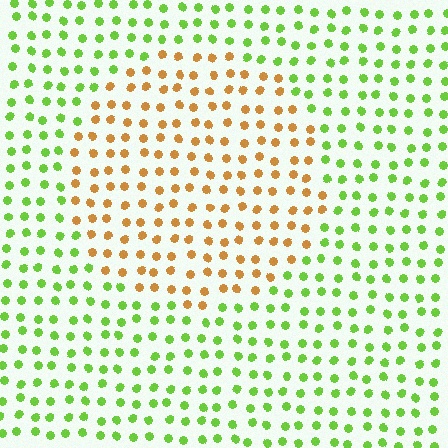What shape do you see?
I see a circle.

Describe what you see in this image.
The image is filled with small lime elements in a uniform arrangement. A circle-shaped region is visible where the elements are tinted to a slightly different hue, forming a subtle color boundary.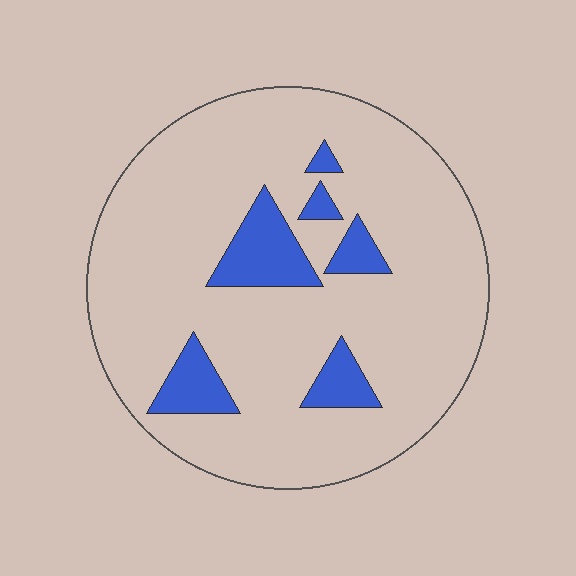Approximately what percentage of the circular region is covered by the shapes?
Approximately 15%.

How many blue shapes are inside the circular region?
6.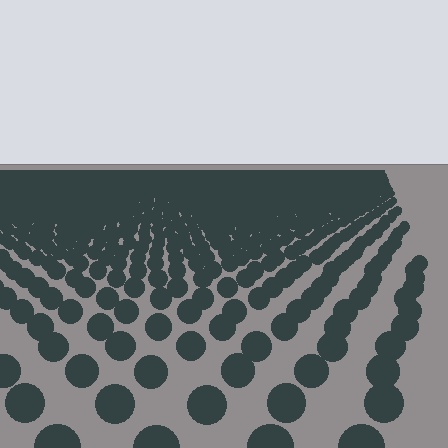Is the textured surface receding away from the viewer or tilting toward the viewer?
The surface is receding away from the viewer. Texture elements get smaller and denser toward the top.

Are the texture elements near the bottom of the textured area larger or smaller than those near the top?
Larger. Near the bottom, elements are closer to the viewer and appear at a bigger on-screen size.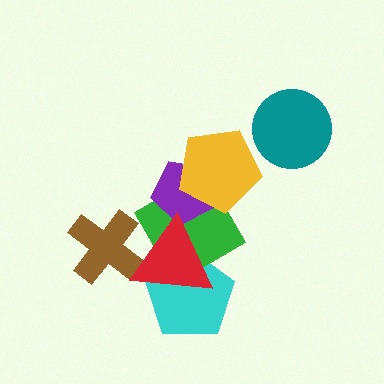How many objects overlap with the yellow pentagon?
2 objects overlap with the yellow pentagon.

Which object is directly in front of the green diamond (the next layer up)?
The purple pentagon is directly in front of the green diamond.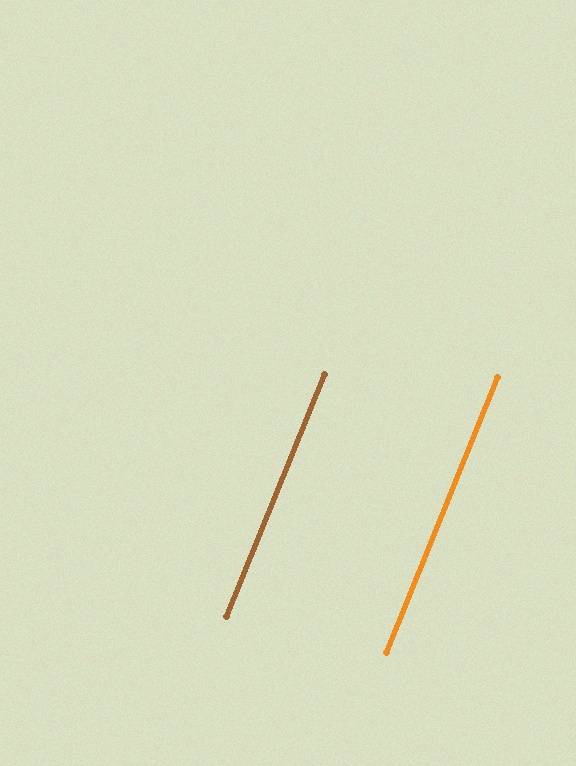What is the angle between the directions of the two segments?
Approximately 0 degrees.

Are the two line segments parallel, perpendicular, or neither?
Parallel — their directions differ by only 0.0°.